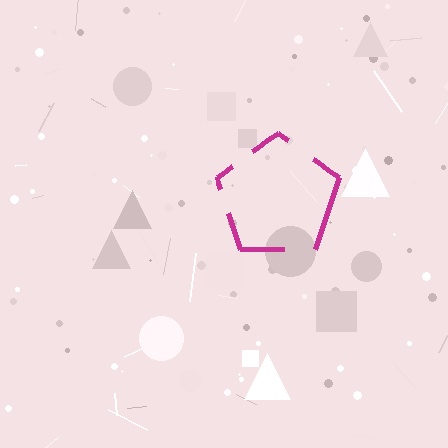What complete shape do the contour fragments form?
The contour fragments form a pentagon.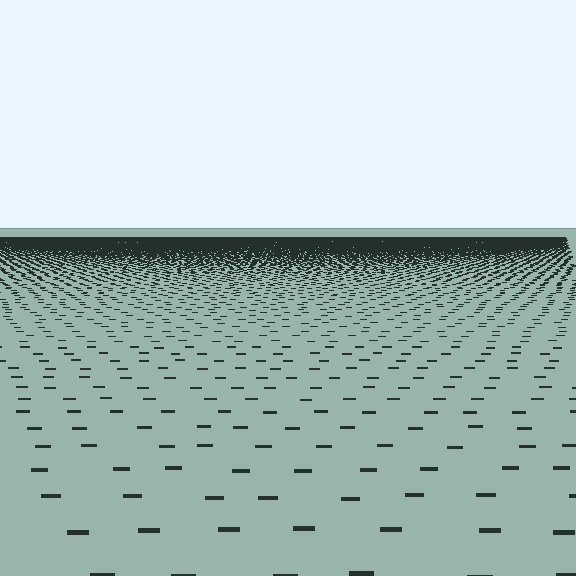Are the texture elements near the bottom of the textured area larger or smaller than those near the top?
Larger. Near the bottom, elements are closer to the viewer and appear at a bigger on-screen size.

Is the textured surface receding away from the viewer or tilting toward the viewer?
The surface is receding away from the viewer. Texture elements get smaller and denser toward the top.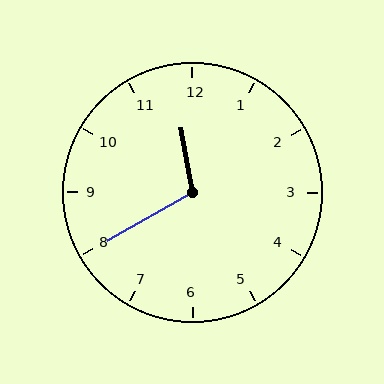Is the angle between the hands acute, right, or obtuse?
It is obtuse.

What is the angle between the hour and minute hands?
Approximately 110 degrees.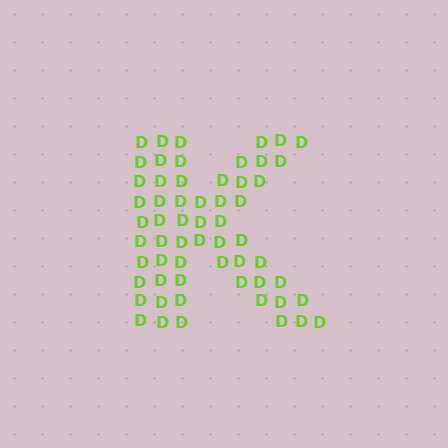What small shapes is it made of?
It is made of small letter D's.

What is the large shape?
The large shape is the letter K.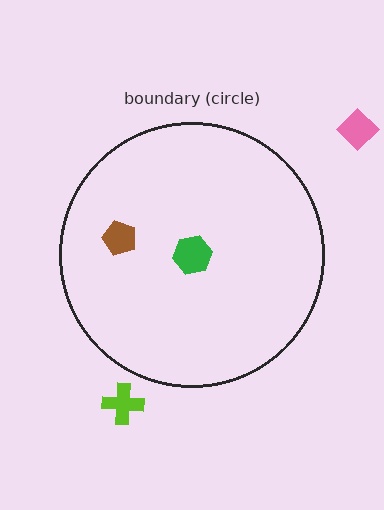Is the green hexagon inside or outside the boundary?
Inside.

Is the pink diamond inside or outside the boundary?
Outside.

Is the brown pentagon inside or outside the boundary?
Inside.